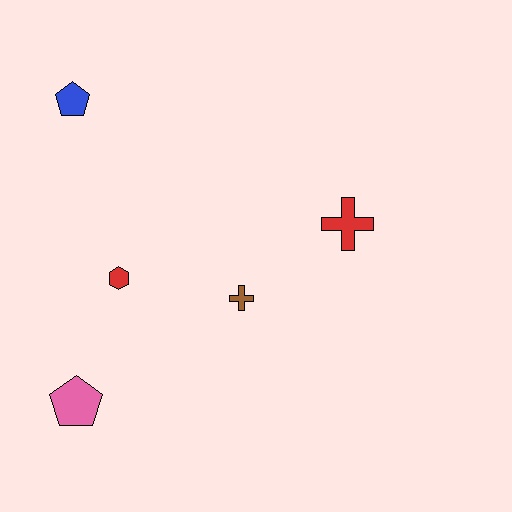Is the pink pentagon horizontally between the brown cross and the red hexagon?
No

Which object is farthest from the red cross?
The pink pentagon is farthest from the red cross.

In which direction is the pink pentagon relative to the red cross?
The pink pentagon is to the left of the red cross.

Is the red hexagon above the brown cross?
Yes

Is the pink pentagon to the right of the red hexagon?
No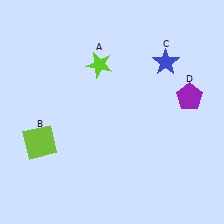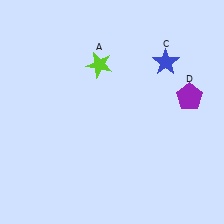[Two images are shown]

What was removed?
The lime square (B) was removed in Image 2.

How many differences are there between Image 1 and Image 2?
There is 1 difference between the two images.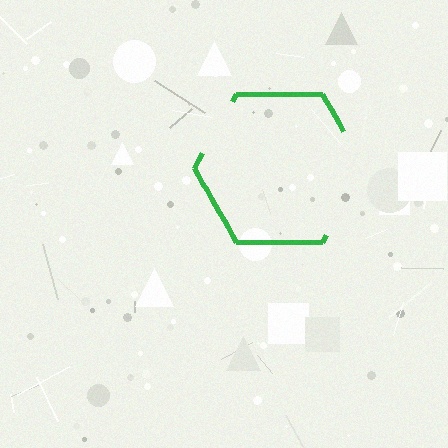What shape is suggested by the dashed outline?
The dashed outline suggests a hexagon.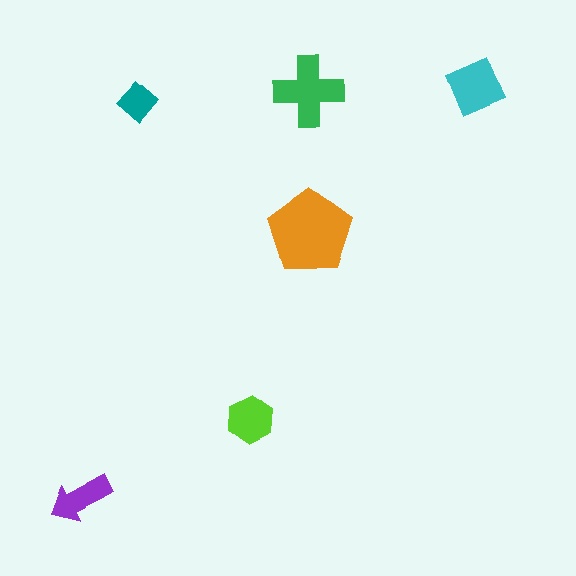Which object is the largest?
The orange pentagon.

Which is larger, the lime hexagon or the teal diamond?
The lime hexagon.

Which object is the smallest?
The teal diamond.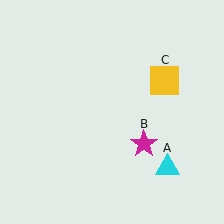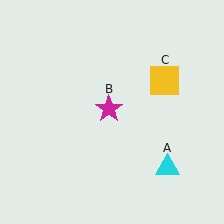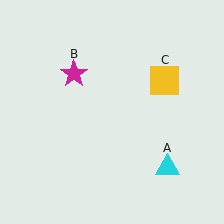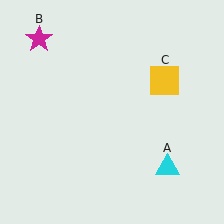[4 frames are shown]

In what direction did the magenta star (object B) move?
The magenta star (object B) moved up and to the left.